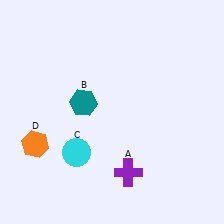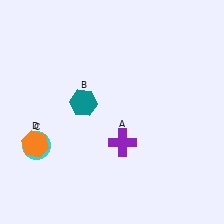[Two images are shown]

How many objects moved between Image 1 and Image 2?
2 objects moved between the two images.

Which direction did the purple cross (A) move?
The purple cross (A) moved up.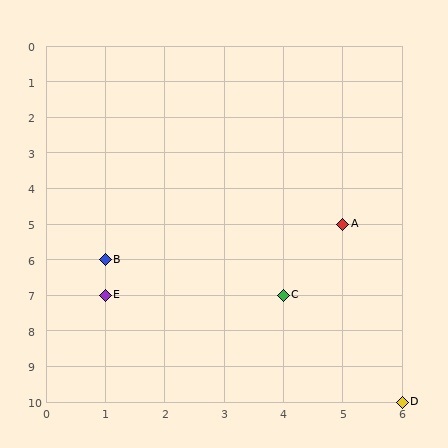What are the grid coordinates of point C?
Point C is at grid coordinates (4, 7).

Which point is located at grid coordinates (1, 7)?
Point E is at (1, 7).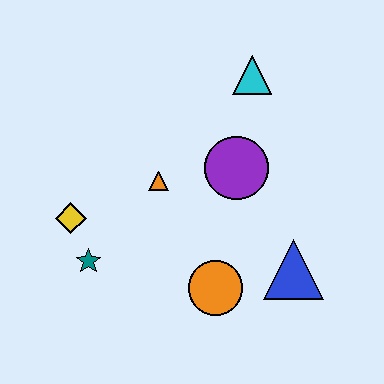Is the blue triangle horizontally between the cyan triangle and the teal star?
No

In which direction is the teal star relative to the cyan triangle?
The teal star is below the cyan triangle.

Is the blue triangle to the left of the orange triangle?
No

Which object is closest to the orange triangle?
The purple circle is closest to the orange triangle.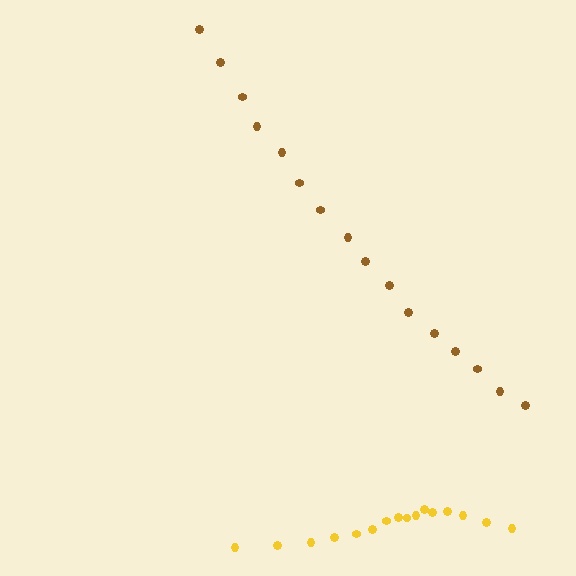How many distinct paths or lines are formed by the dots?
There are 2 distinct paths.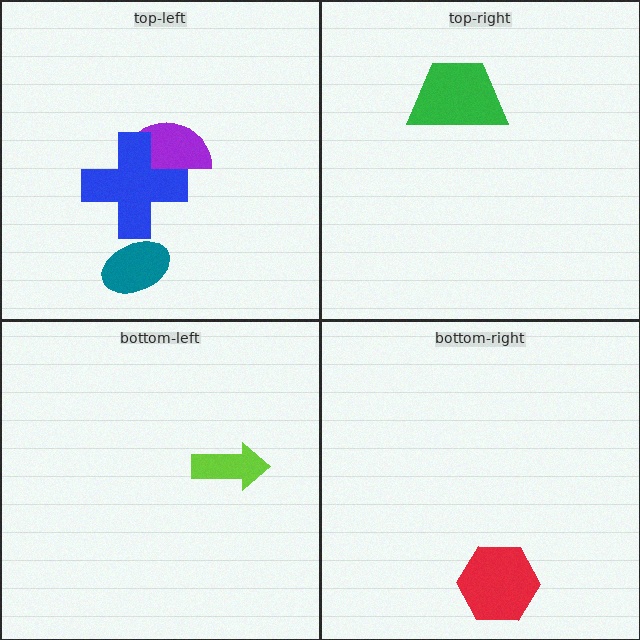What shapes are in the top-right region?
The green trapezoid.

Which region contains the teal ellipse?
The top-left region.